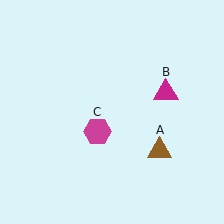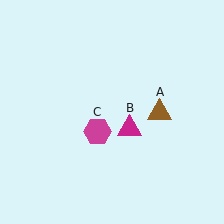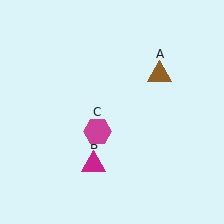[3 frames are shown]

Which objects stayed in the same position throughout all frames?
Magenta hexagon (object C) remained stationary.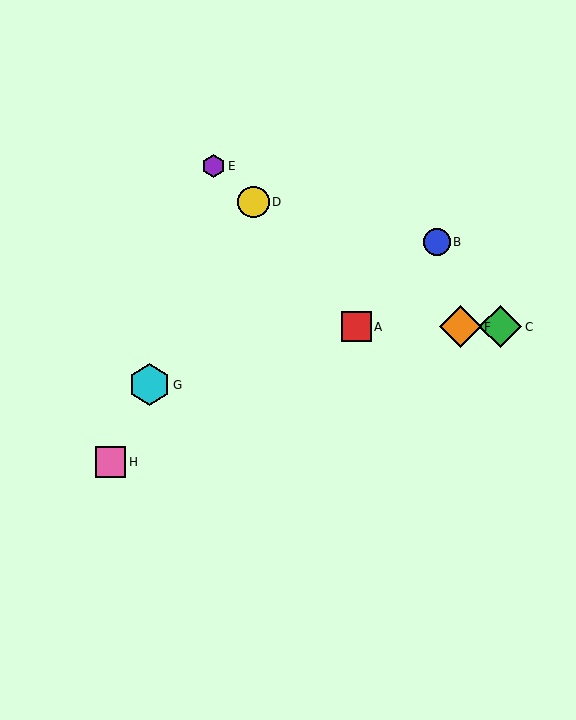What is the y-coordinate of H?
Object H is at y≈462.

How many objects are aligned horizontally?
3 objects (A, C, F) are aligned horizontally.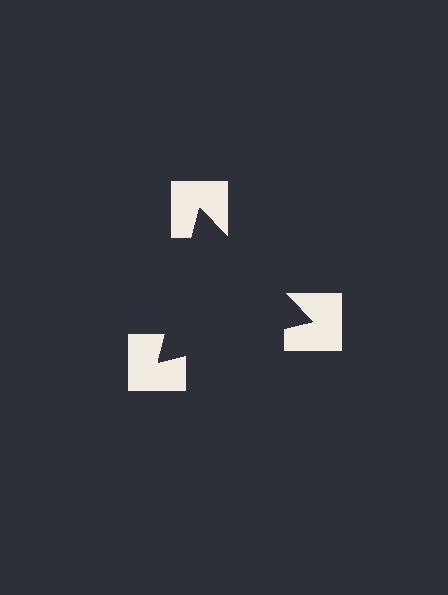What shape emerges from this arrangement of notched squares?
An illusory triangle — its edges are inferred from the aligned wedge cuts in the notched squares, not physically drawn.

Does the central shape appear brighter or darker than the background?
It typically appears slightly darker than the background, even though no actual brightness change is drawn.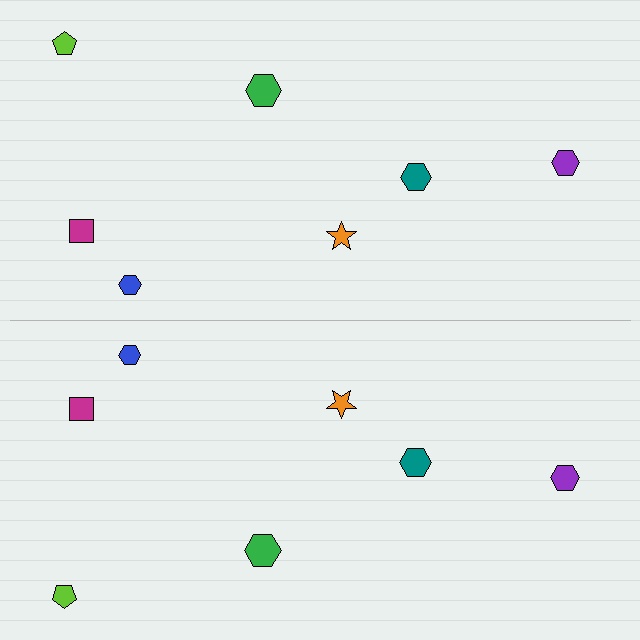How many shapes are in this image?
There are 14 shapes in this image.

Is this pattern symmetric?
Yes, this pattern has bilateral (reflection) symmetry.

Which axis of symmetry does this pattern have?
The pattern has a horizontal axis of symmetry running through the center of the image.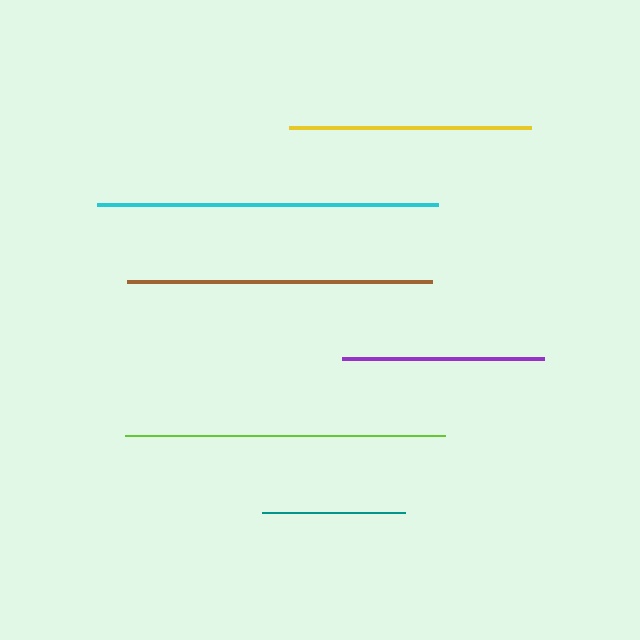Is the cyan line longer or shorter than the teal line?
The cyan line is longer than the teal line.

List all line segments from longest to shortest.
From longest to shortest: cyan, lime, brown, yellow, purple, teal.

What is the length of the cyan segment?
The cyan segment is approximately 341 pixels long.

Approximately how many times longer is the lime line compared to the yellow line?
The lime line is approximately 1.3 times the length of the yellow line.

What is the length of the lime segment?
The lime segment is approximately 319 pixels long.